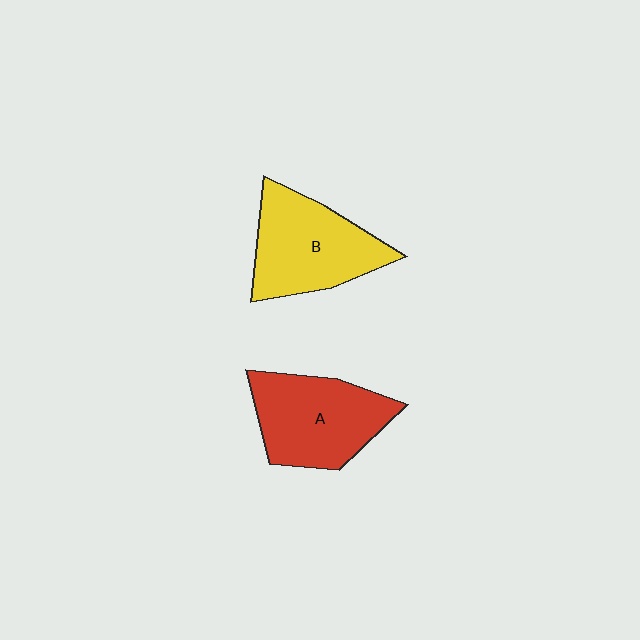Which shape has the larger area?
Shape B (yellow).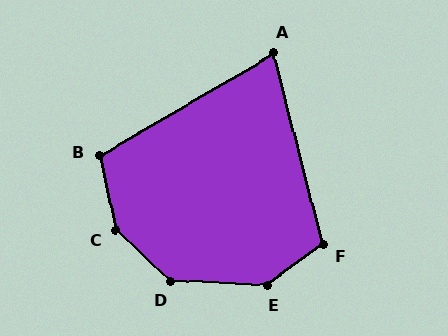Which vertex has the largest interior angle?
C, at approximately 145 degrees.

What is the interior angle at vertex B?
Approximately 108 degrees (obtuse).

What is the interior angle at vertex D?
Approximately 140 degrees (obtuse).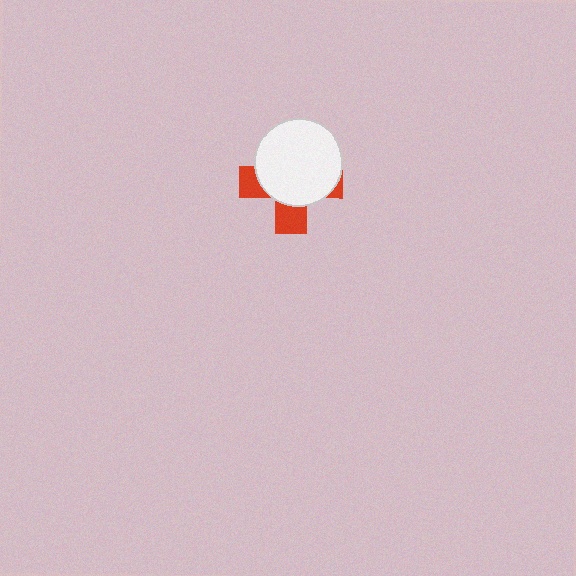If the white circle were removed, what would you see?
You would see the complete red cross.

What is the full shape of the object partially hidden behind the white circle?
The partially hidden object is a red cross.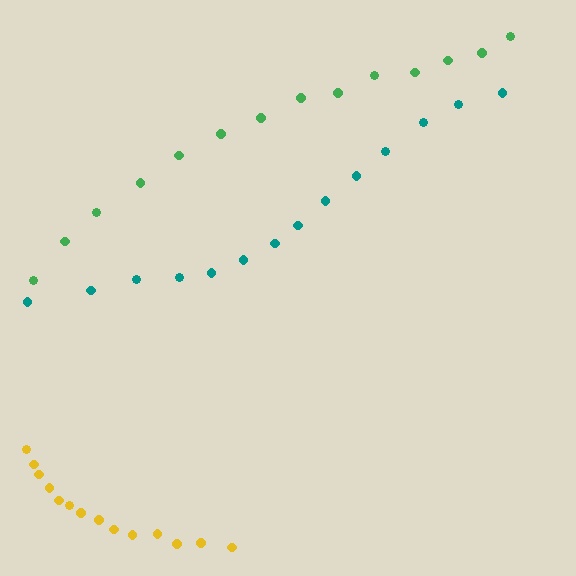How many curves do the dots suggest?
There are 3 distinct paths.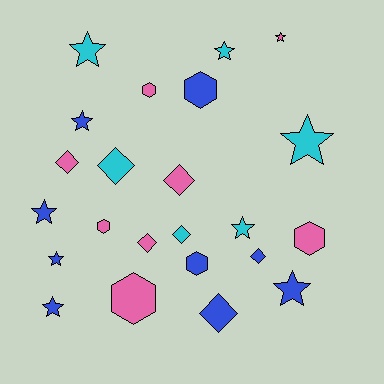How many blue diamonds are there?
There are 2 blue diamonds.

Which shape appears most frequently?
Star, with 10 objects.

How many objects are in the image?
There are 23 objects.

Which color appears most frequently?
Blue, with 9 objects.